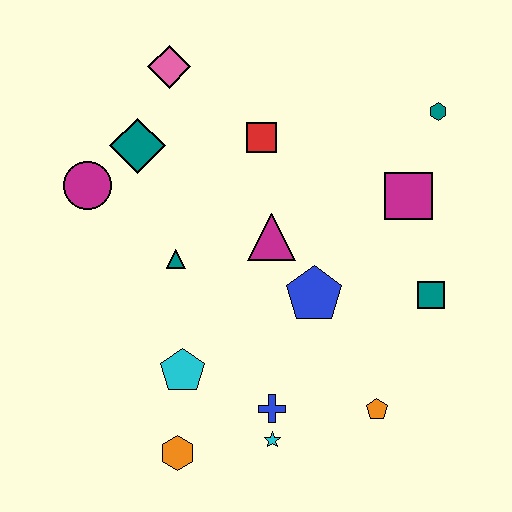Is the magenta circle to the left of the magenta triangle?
Yes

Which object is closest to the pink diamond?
The teal diamond is closest to the pink diamond.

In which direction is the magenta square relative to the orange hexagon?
The magenta square is above the orange hexagon.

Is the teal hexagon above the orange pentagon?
Yes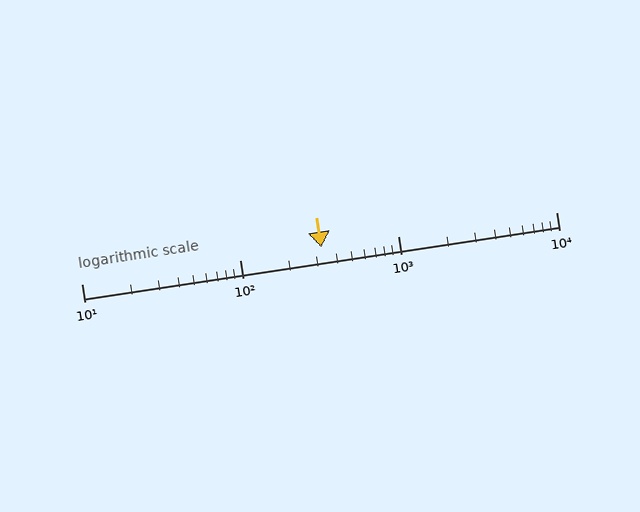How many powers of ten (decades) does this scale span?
The scale spans 3 decades, from 10 to 10000.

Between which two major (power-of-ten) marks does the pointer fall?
The pointer is between 100 and 1000.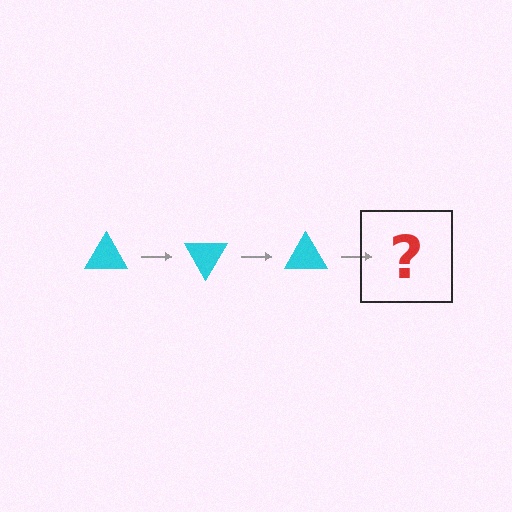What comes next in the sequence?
The next element should be a cyan triangle rotated 180 degrees.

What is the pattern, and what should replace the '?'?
The pattern is that the triangle rotates 60 degrees each step. The '?' should be a cyan triangle rotated 180 degrees.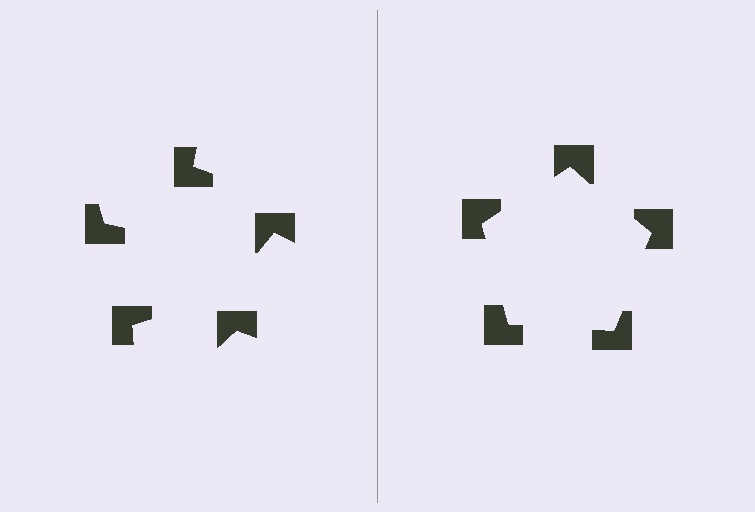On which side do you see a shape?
An illusory pentagon appears on the right side. On the left side the wedge cuts are rotated, so no coherent shape forms.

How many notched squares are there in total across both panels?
10 — 5 on each side.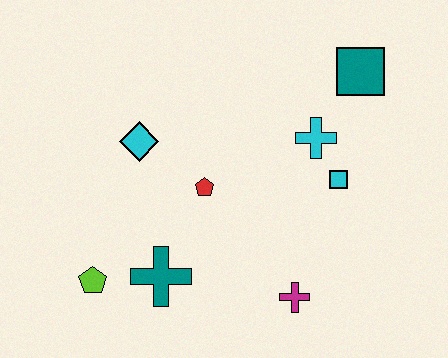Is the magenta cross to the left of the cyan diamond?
No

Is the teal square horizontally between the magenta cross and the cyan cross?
No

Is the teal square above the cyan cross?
Yes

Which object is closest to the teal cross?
The lime pentagon is closest to the teal cross.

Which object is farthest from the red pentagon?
The teal square is farthest from the red pentagon.